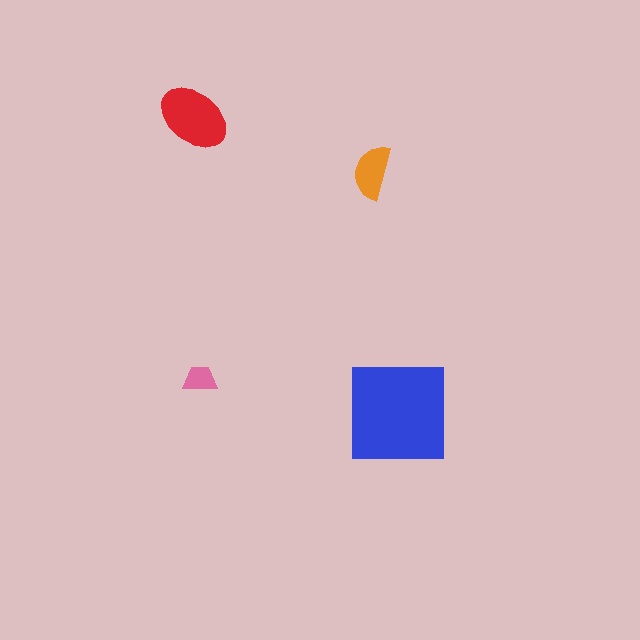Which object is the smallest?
The pink trapezoid.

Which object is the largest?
The blue square.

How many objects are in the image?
There are 4 objects in the image.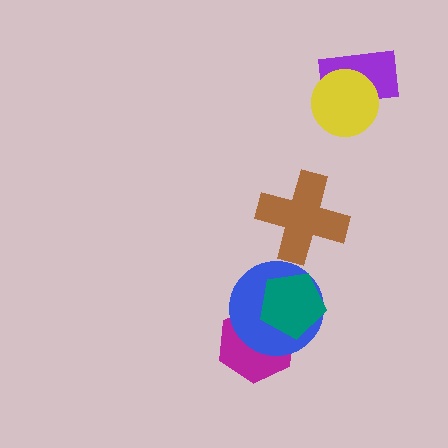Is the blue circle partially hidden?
Yes, it is partially covered by another shape.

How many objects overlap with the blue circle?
2 objects overlap with the blue circle.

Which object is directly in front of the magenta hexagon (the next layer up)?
The blue circle is directly in front of the magenta hexagon.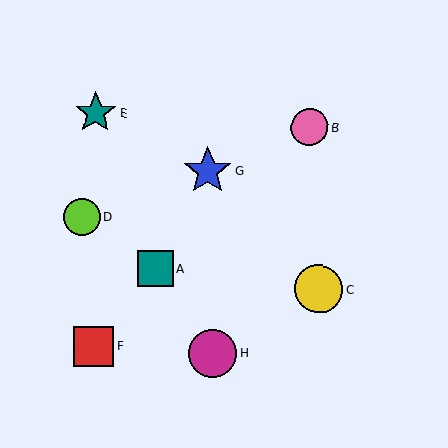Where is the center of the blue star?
The center of the blue star is at (208, 171).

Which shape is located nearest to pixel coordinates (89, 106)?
The teal star (labeled E) at (95, 113) is nearest to that location.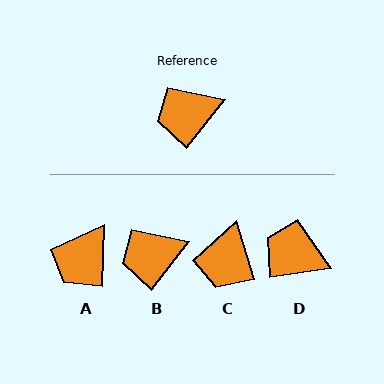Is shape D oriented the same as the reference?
No, it is off by about 44 degrees.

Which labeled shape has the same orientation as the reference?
B.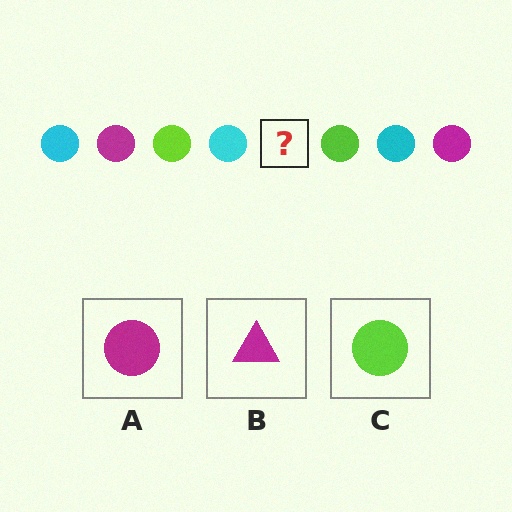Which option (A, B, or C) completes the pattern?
A.